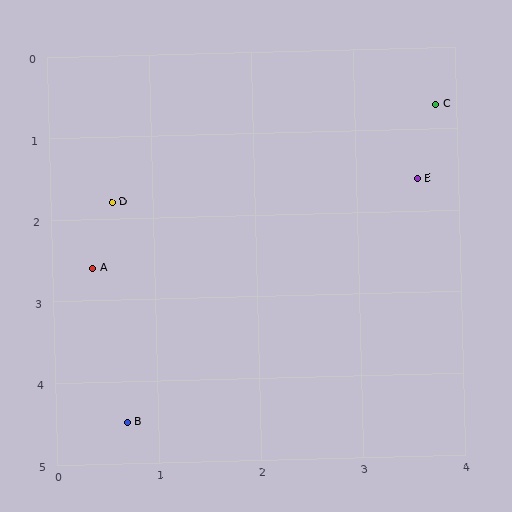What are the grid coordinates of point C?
Point C is at approximately (3.8, 0.7).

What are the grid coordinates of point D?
Point D is at approximately (0.6, 1.8).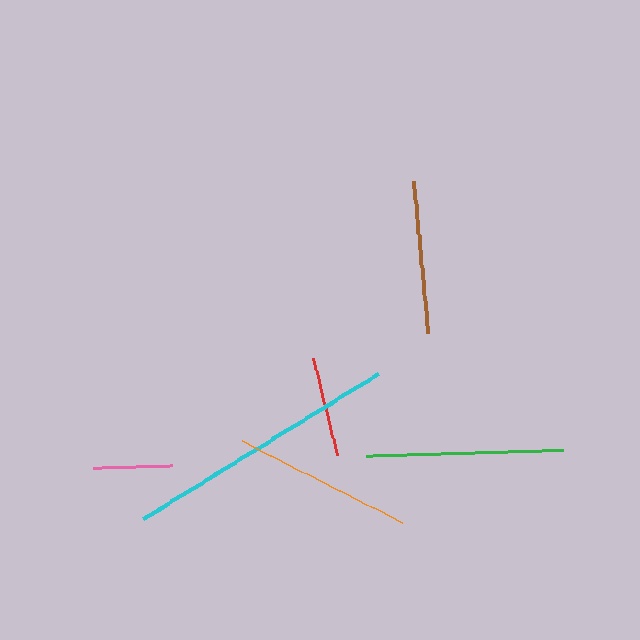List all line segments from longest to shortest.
From longest to shortest: cyan, green, orange, brown, red, pink.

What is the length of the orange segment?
The orange segment is approximately 179 pixels long.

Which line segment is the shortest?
The pink line is the shortest at approximately 79 pixels.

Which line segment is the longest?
The cyan line is the longest at approximately 276 pixels.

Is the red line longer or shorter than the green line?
The green line is longer than the red line.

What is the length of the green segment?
The green segment is approximately 197 pixels long.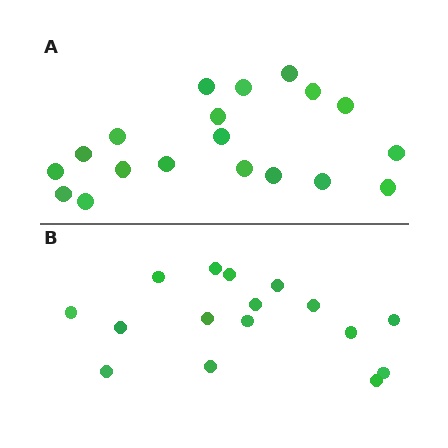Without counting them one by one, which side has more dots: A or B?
Region A (the top region) has more dots.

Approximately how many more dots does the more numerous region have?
Region A has just a few more — roughly 2 or 3 more dots than region B.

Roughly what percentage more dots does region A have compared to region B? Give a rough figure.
About 20% more.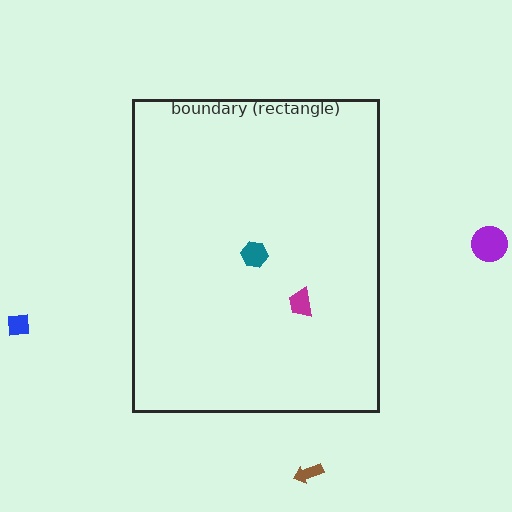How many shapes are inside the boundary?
2 inside, 3 outside.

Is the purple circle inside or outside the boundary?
Outside.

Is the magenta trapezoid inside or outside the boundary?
Inside.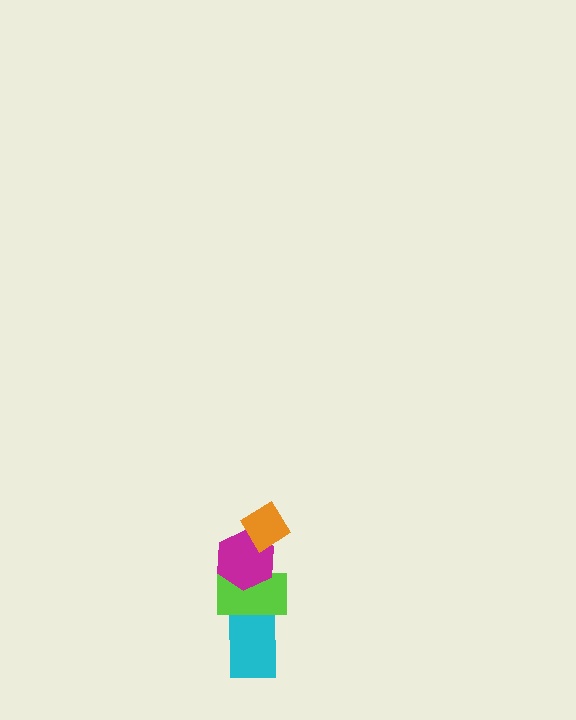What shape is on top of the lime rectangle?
The magenta hexagon is on top of the lime rectangle.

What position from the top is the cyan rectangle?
The cyan rectangle is 4th from the top.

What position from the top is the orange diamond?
The orange diamond is 1st from the top.